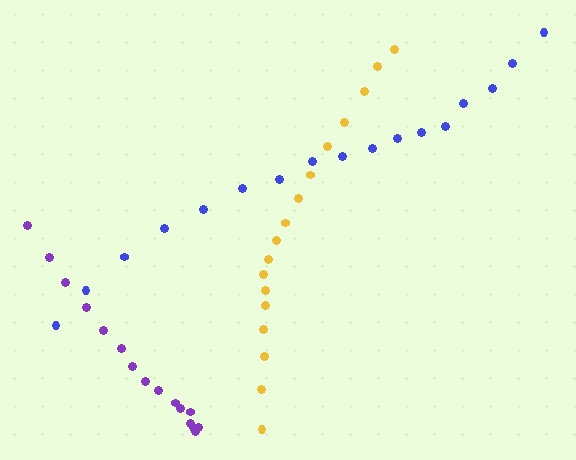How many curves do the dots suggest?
There are 3 distinct paths.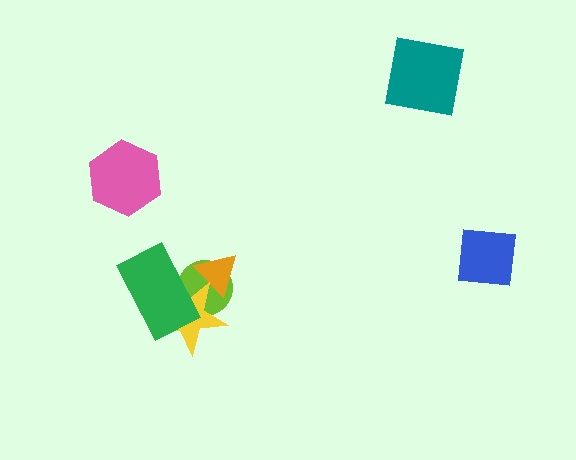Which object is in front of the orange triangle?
The yellow star is in front of the orange triangle.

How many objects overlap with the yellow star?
3 objects overlap with the yellow star.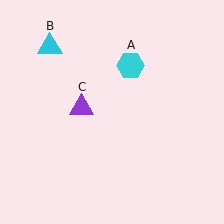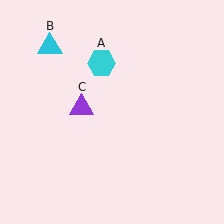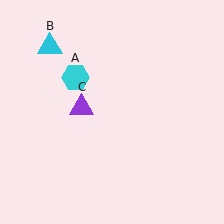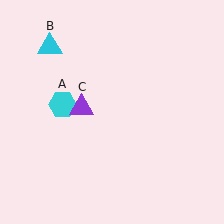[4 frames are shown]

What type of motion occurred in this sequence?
The cyan hexagon (object A) rotated counterclockwise around the center of the scene.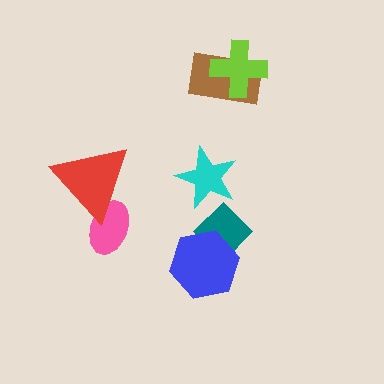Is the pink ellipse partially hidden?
Yes, it is partially covered by another shape.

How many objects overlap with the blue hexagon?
1 object overlaps with the blue hexagon.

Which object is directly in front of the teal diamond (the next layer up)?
The blue hexagon is directly in front of the teal diamond.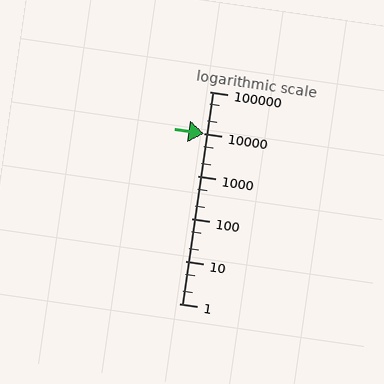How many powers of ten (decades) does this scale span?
The scale spans 5 decades, from 1 to 100000.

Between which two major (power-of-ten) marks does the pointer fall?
The pointer is between 10000 and 100000.